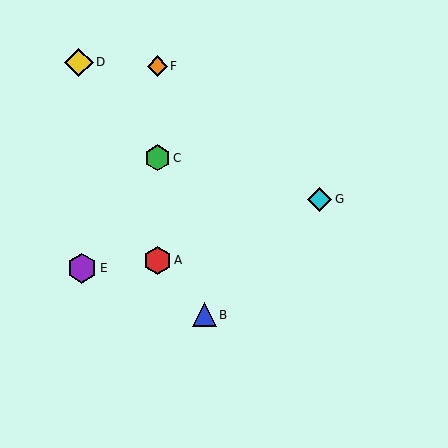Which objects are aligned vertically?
Objects A, C, F are aligned vertically.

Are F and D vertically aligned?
No, F is at x≈157 and D is at x≈79.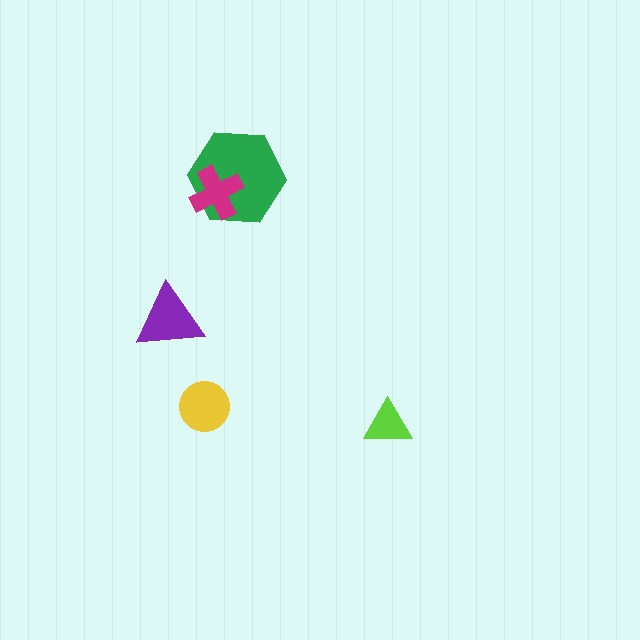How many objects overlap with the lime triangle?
0 objects overlap with the lime triangle.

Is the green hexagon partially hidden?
Yes, it is partially covered by another shape.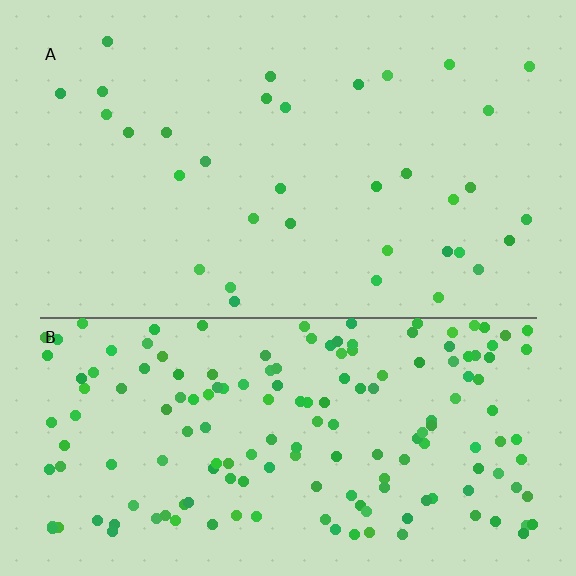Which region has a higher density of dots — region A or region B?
B (the bottom).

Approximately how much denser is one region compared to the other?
Approximately 5.1× — region B over region A.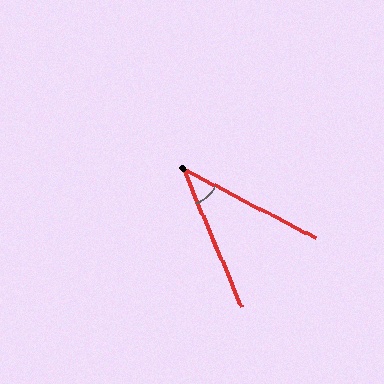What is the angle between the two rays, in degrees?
Approximately 40 degrees.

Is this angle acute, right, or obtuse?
It is acute.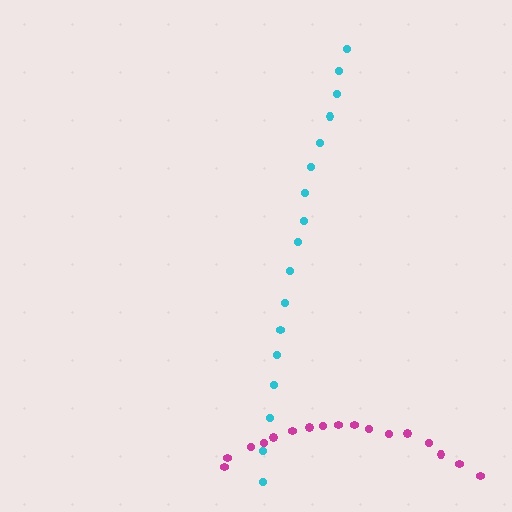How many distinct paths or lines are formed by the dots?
There are 2 distinct paths.